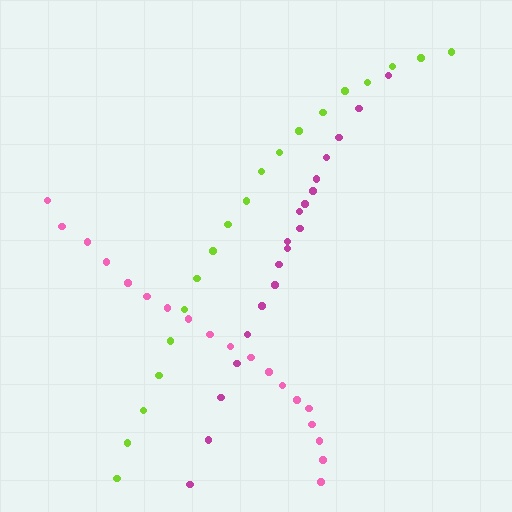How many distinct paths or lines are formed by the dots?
There are 3 distinct paths.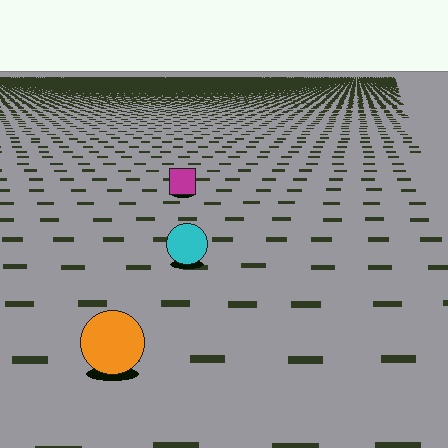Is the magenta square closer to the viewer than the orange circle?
No. The orange circle is closer — you can tell from the texture gradient: the ground texture is coarser near it.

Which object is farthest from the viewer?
The magenta square is farthest from the viewer. It appears smaller and the ground texture around it is denser.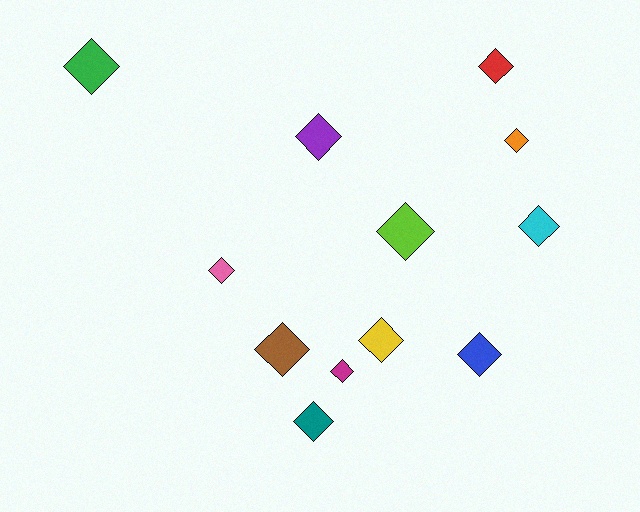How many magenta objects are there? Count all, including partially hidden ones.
There is 1 magenta object.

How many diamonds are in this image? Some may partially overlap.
There are 12 diamonds.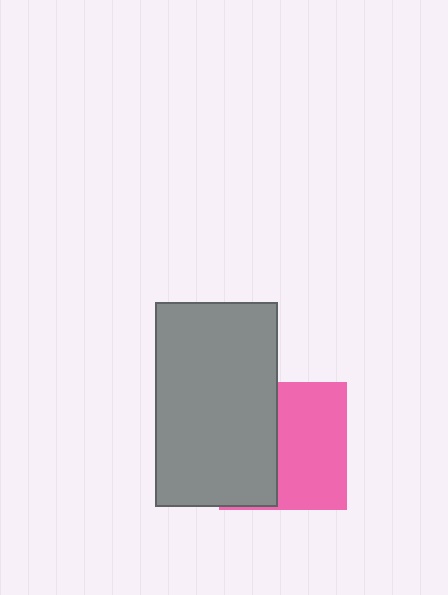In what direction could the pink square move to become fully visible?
The pink square could move right. That would shift it out from behind the gray rectangle entirely.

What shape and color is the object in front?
The object in front is a gray rectangle.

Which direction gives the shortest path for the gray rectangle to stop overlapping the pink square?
Moving left gives the shortest separation.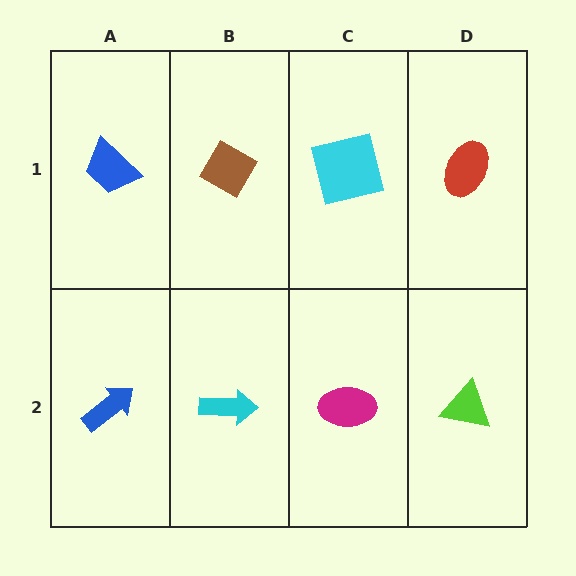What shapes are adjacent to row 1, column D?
A lime triangle (row 2, column D), a cyan square (row 1, column C).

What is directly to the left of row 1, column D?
A cyan square.